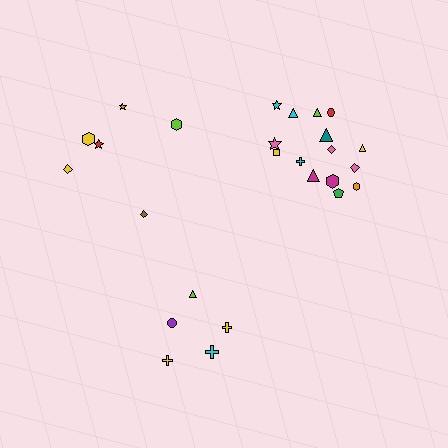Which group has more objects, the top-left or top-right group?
The top-right group.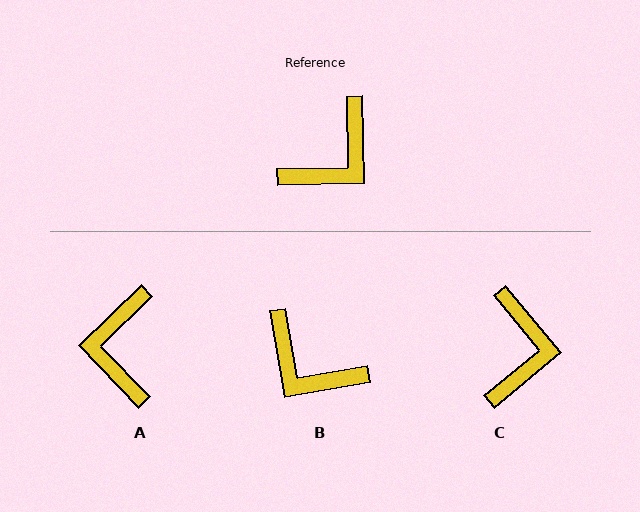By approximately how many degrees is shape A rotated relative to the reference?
Approximately 137 degrees clockwise.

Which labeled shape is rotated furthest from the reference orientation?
A, about 137 degrees away.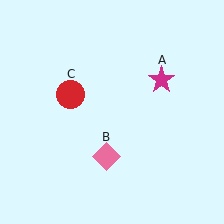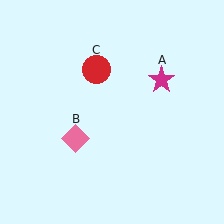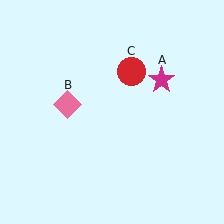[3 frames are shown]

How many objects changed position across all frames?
2 objects changed position: pink diamond (object B), red circle (object C).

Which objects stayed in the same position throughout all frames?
Magenta star (object A) remained stationary.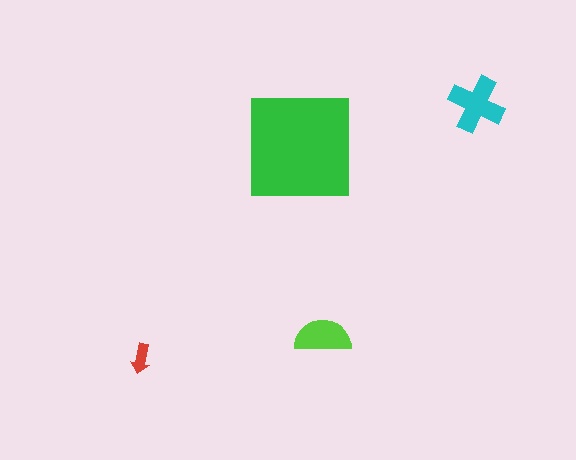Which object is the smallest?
The red arrow.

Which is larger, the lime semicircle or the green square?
The green square.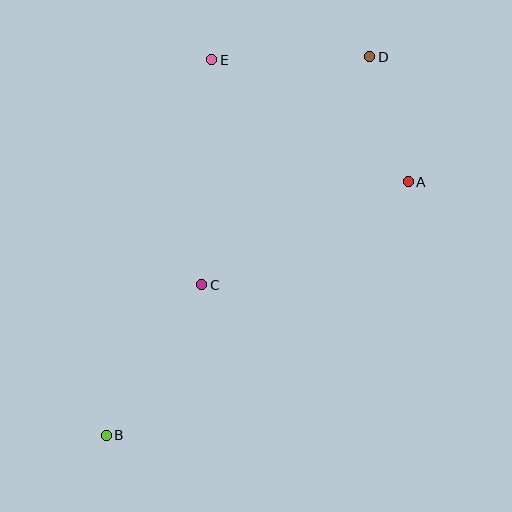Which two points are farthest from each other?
Points B and D are farthest from each other.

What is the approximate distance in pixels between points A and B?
The distance between A and B is approximately 394 pixels.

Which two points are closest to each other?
Points A and D are closest to each other.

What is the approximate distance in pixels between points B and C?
The distance between B and C is approximately 178 pixels.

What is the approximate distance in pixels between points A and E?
The distance between A and E is approximately 231 pixels.